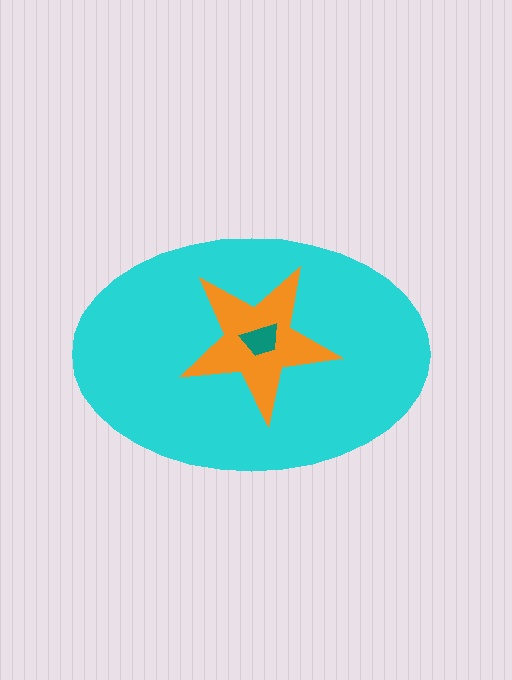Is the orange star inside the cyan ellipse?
Yes.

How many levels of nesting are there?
3.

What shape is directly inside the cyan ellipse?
The orange star.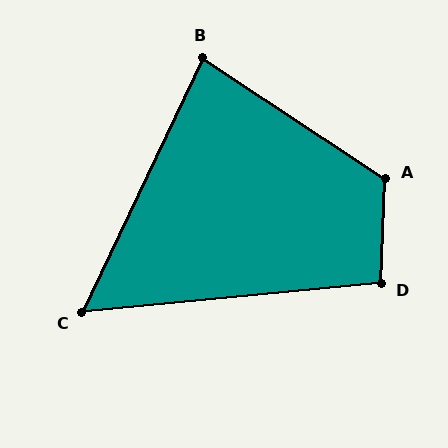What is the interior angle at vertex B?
Approximately 82 degrees (acute).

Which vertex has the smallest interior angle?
C, at approximately 59 degrees.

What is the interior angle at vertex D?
Approximately 98 degrees (obtuse).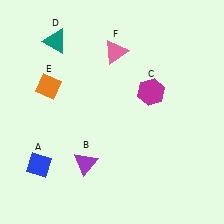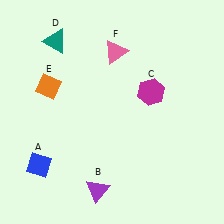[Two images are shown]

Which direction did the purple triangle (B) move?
The purple triangle (B) moved down.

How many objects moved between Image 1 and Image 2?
1 object moved between the two images.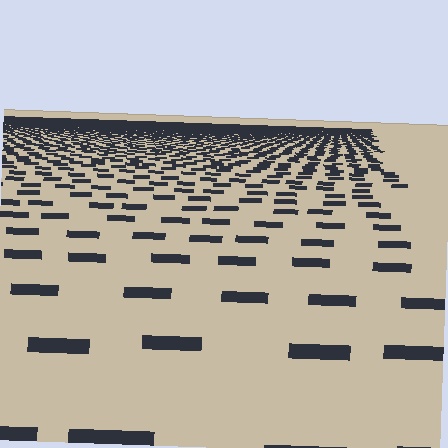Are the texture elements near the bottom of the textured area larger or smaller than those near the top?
Larger. Near the bottom, elements are closer to the viewer and appear at a bigger on-screen size.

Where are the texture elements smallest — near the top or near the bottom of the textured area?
Near the top.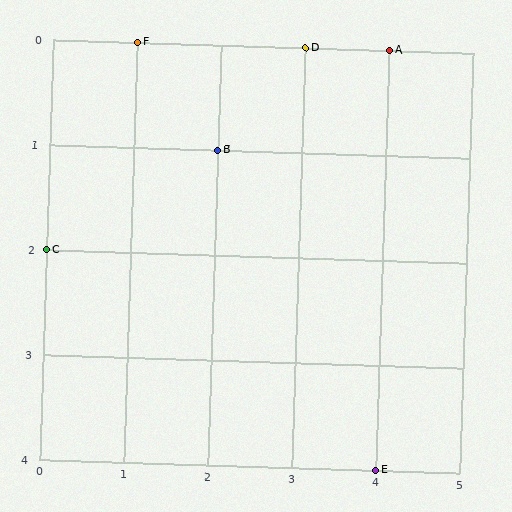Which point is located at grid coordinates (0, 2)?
Point C is at (0, 2).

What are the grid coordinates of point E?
Point E is at grid coordinates (4, 4).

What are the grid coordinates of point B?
Point B is at grid coordinates (2, 1).